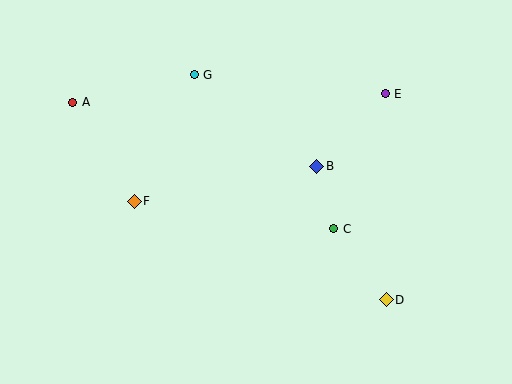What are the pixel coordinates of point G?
Point G is at (194, 75).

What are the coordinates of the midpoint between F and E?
The midpoint between F and E is at (260, 147).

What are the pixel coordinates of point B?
Point B is at (317, 166).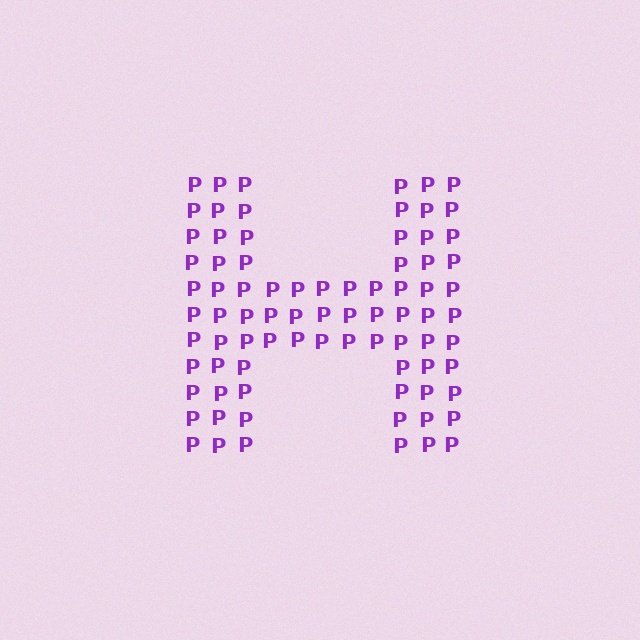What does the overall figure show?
The overall figure shows the letter H.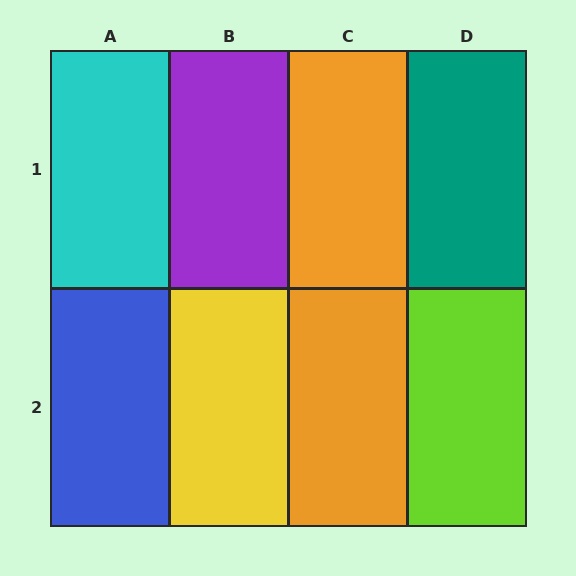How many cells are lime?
1 cell is lime.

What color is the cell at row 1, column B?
Purple.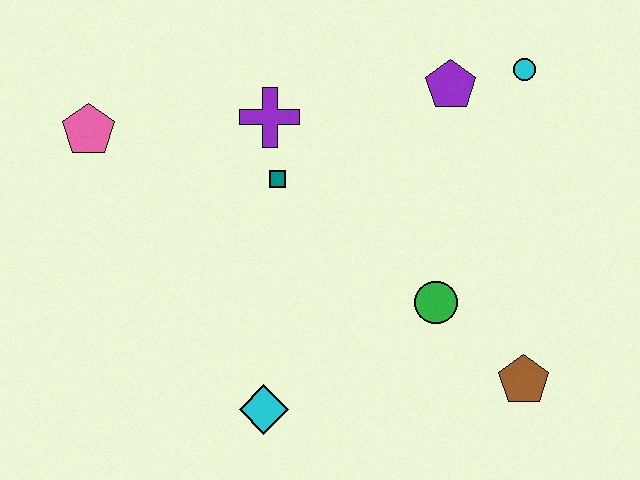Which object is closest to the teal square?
The purple cross is closest to the teal square.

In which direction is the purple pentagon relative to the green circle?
The purple pentagon is above the green circle.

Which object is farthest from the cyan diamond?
The cyan circle is farthest from the cyan diamond.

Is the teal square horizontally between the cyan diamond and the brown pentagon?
Yes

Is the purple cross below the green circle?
No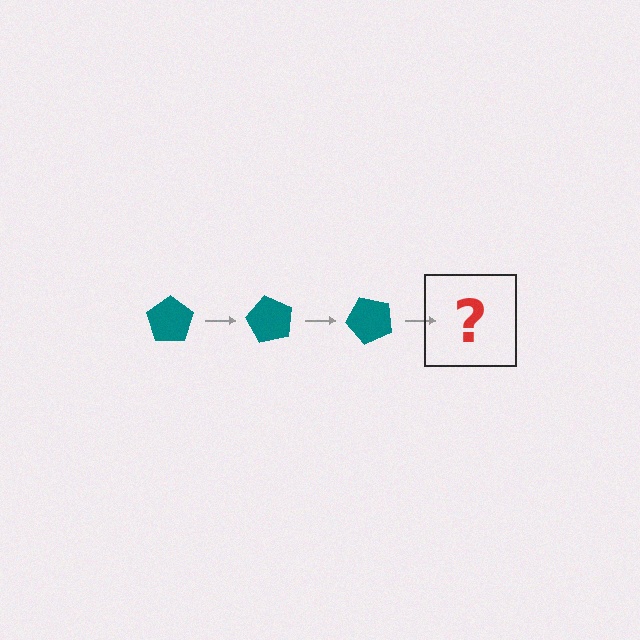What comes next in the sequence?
The next element should be a teal pentagon rotated 180 degrees.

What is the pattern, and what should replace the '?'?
The pattern is that the pentagon rotates 60 degrees each step. The '?' should be a teal pentagon rotated 180 degrees.